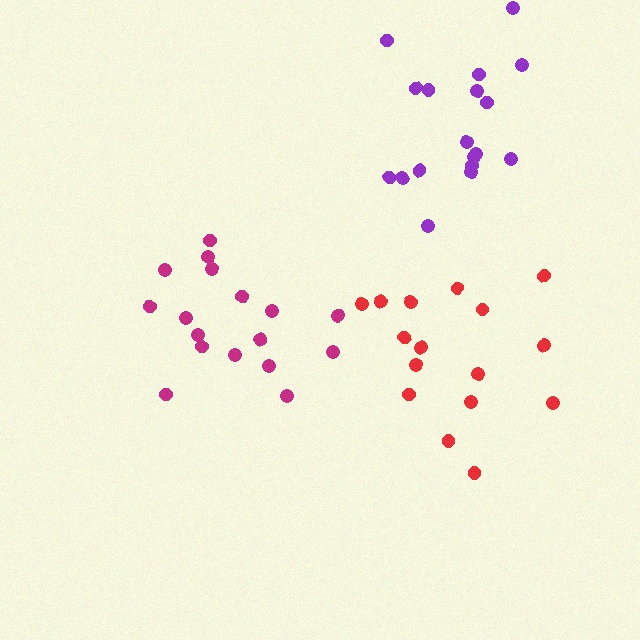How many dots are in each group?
Group 1: 16 dots, Group 2: 17 dots, Group 3: 19 dots (52 total).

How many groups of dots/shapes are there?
There are 3 groups.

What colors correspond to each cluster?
The clusters are colored: red, magenta, purple.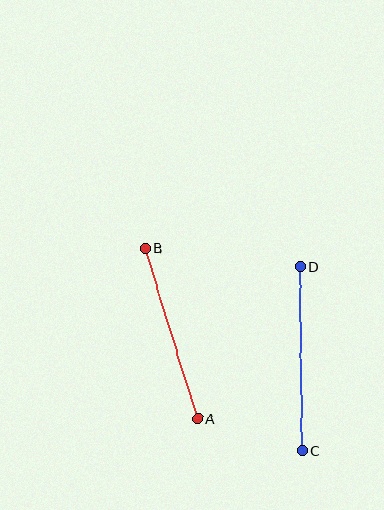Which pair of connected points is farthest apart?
Points C and D are farthest apart.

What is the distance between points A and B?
The distance is approximately 178 pixels.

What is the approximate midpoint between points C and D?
The midpoint is at approximately (301, 358) pixels.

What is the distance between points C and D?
The distance is approximately 184 pixels.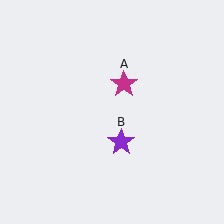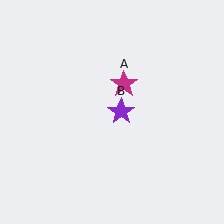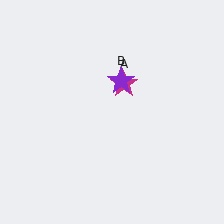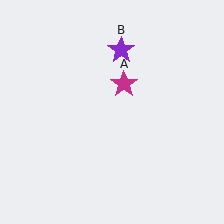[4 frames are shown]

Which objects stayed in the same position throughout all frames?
Magenta star (object A) remained stationary.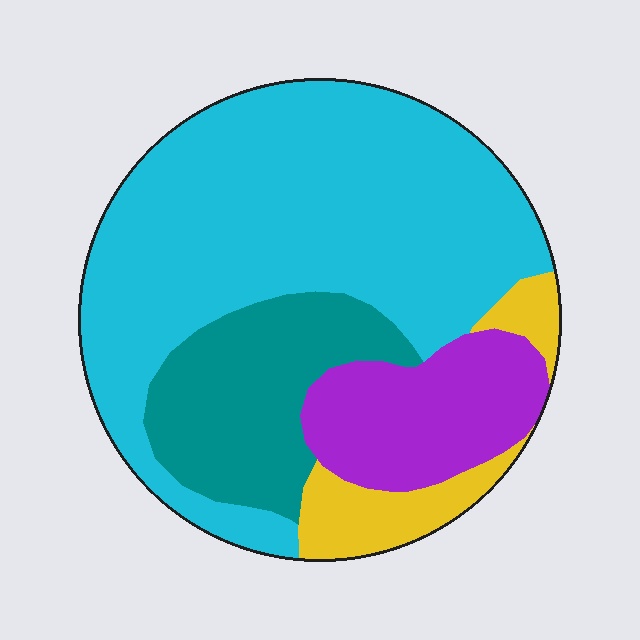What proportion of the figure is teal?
Teal covers around 20% of the figure.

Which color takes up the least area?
Yellow, at roughly 10%.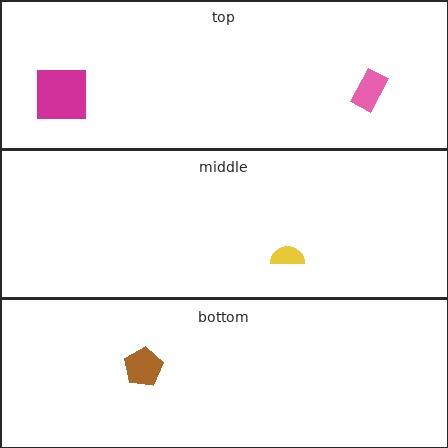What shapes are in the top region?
The magenta square, the pink rectangle.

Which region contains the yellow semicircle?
The middle region.